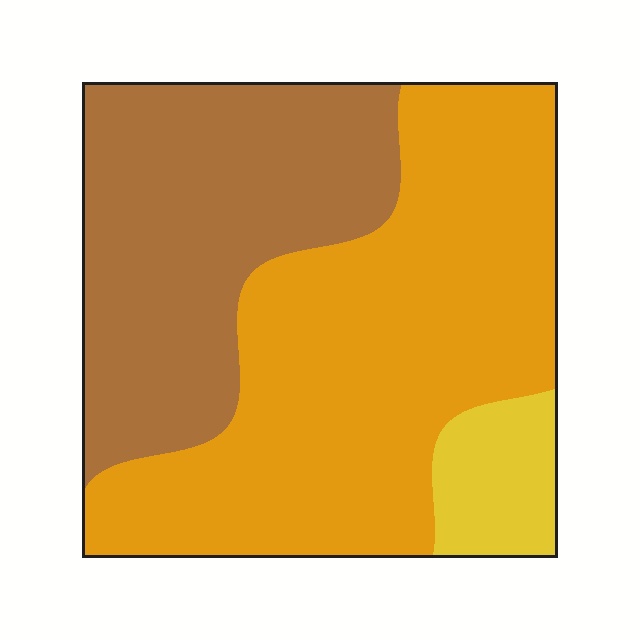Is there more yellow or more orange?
Orange.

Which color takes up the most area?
Orange, at roughly 55%.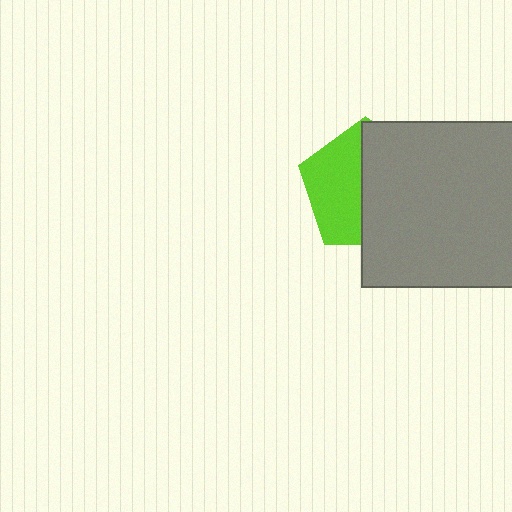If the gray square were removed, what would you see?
You would see the complete lime pentagon.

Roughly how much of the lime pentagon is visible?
About half of it is visible (roughly 46%).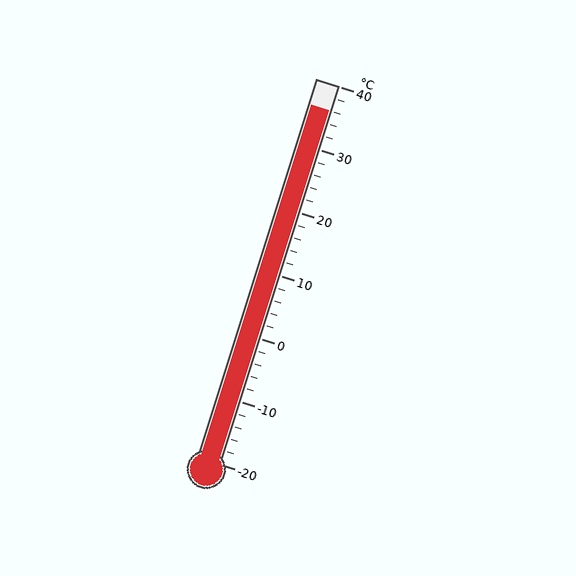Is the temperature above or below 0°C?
The temperature is above 0°C.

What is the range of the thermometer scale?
The thermometer scale ranges from -20°C to 40°C.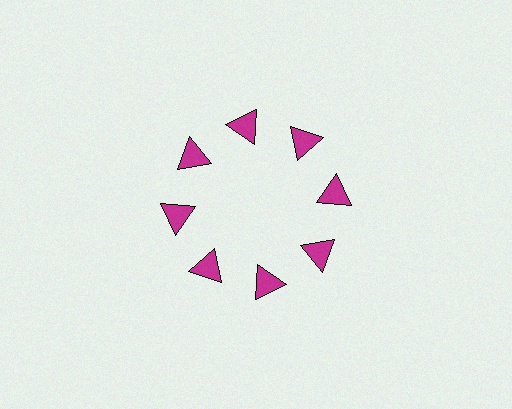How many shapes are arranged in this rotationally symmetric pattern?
There are 8 shapes, arranged in 8 groups of 1.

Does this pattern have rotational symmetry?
Yes, this pattern has 8-fold rotational symmetry. It looks the same after rotating 45 degrees around the center.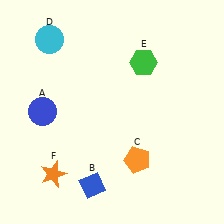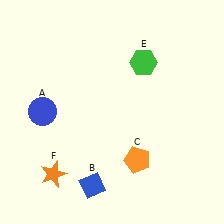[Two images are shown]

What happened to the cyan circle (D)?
The cyan circle (D) was removed in Image 2. It was in the top-left area of Image 1.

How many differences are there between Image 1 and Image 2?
There is 1 difference between the two images.